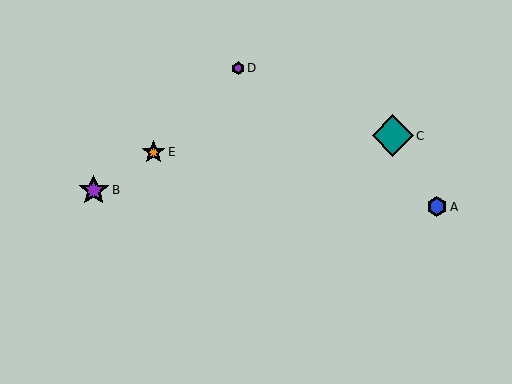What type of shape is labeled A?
Shape A is a blue hexagon.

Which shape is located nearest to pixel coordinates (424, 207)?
The blue hexagon (labeled A) at (437, 207) is nearest to that location.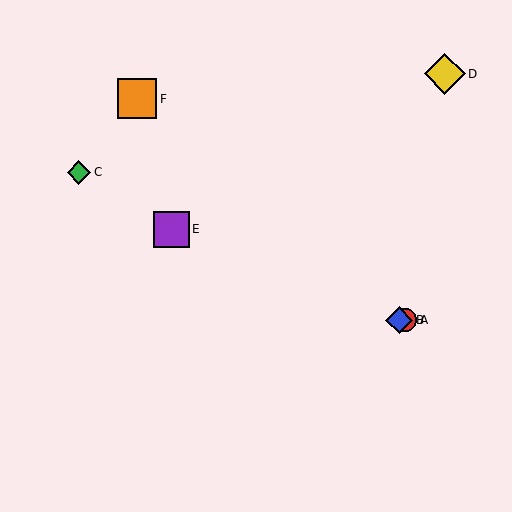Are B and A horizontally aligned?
Yes, both are at y≈320.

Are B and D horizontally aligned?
No, B is at y≈320 and D is at y≈74.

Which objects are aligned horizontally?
Objects A, B are aligned horizontally.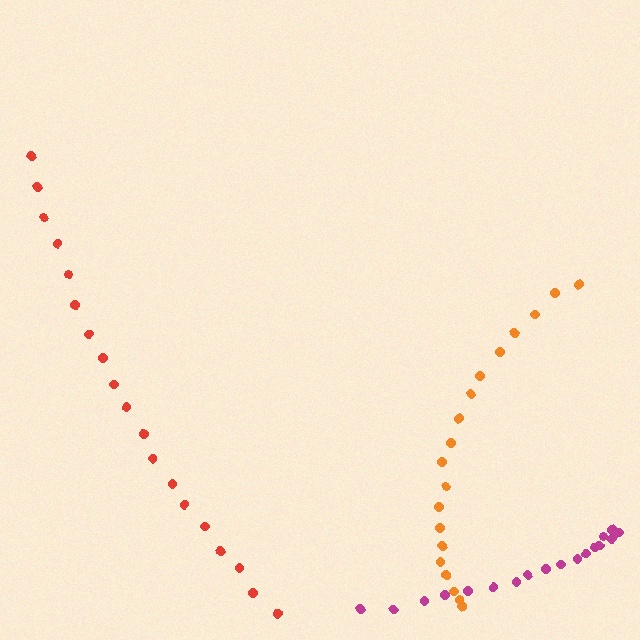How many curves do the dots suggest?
There are 3 distinct paths.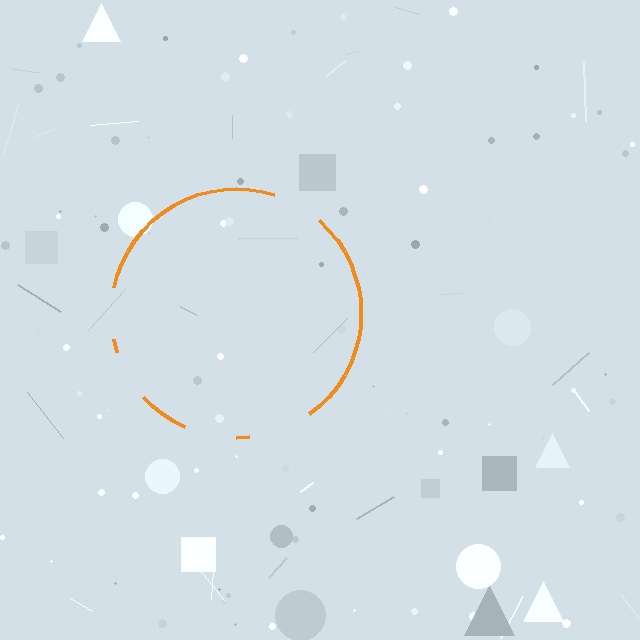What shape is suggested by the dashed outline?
The dashed outline suggests a circle.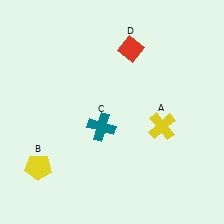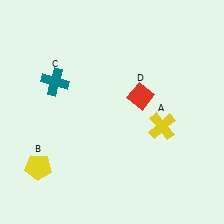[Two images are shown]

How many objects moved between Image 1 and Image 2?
2 objects moved between the two images.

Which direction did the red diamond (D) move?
The red diamond (D) moved down.